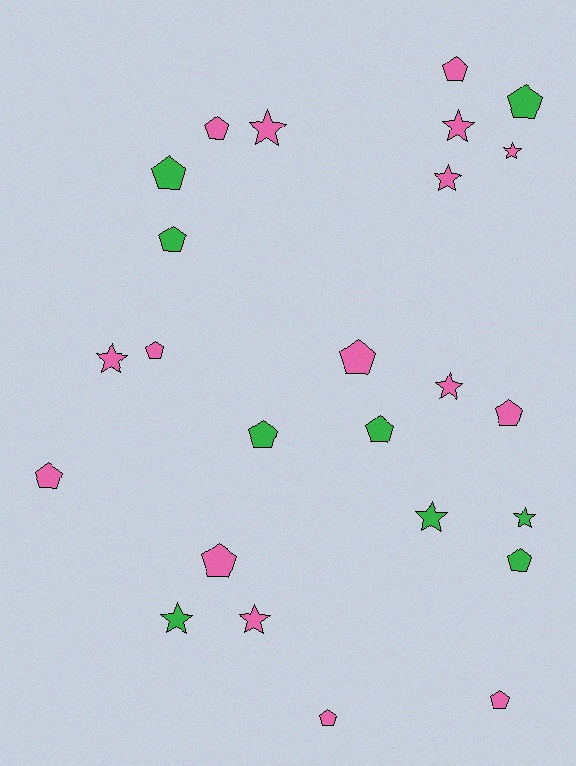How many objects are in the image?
There are 25 objects.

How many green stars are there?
There are 3 green stars.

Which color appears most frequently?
Pink, with 16 objects.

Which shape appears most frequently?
Pentagon, with 15 objects.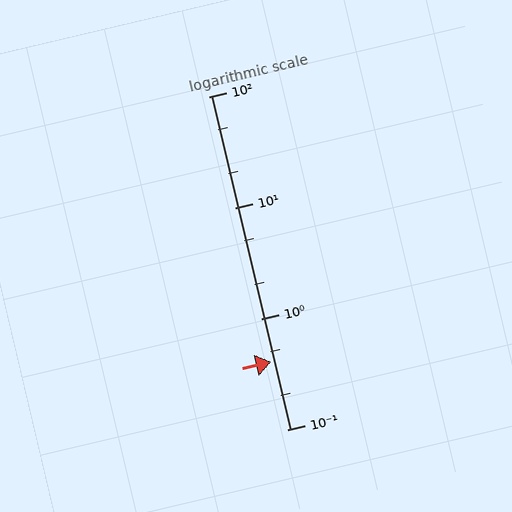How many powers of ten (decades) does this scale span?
The scale spans 3 decades, from 0.1 to 100.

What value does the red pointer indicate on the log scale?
The pointer indicates approximately 0.41.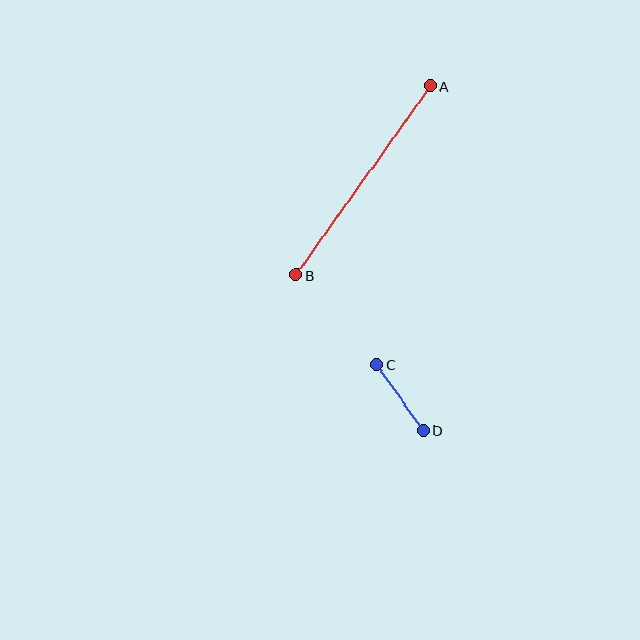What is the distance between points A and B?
The distance is approximately 232 pixels.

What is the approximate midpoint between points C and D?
The midpoint is at approximately (400, 397) pixels.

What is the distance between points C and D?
The distance is approximately 80 pixels.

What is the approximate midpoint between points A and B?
The midpoint is at approximately (363, 180) pixels.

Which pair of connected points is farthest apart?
Points A and B are farthest apart.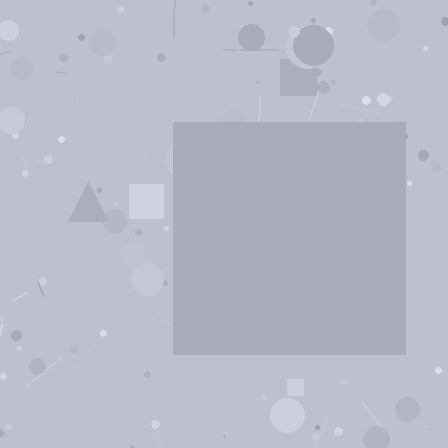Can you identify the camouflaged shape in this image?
The camouflaged shape is a square.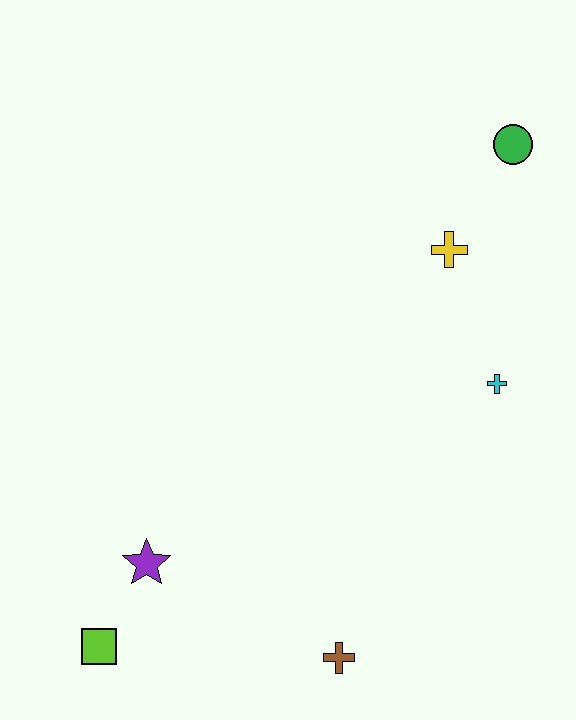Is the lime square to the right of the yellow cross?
No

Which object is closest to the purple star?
The lime square is closest to the purple star.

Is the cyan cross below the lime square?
No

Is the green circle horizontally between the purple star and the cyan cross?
No